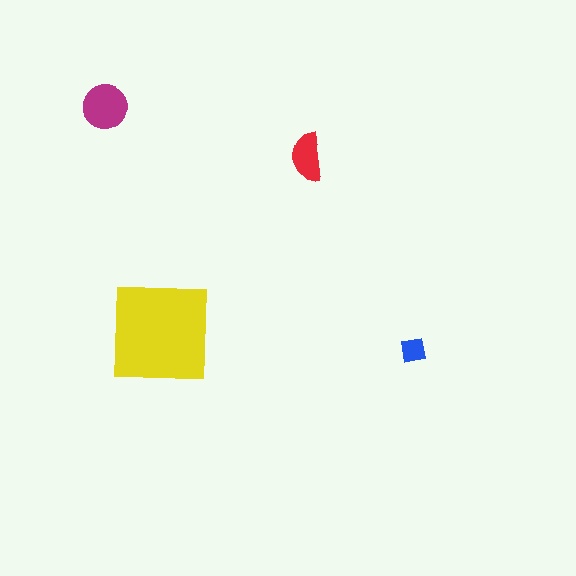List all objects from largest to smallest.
The yellow square, the magenta circle, the red semicircle, the blue square.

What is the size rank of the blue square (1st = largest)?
4th.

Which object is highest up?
The magenta circle is topmost.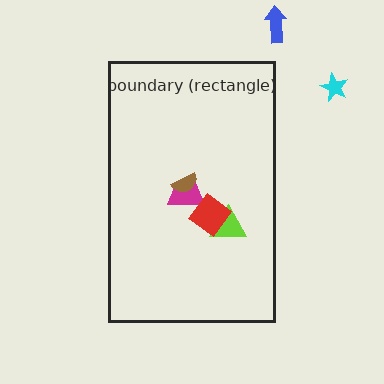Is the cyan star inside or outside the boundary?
Outside.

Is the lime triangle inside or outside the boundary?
Inside.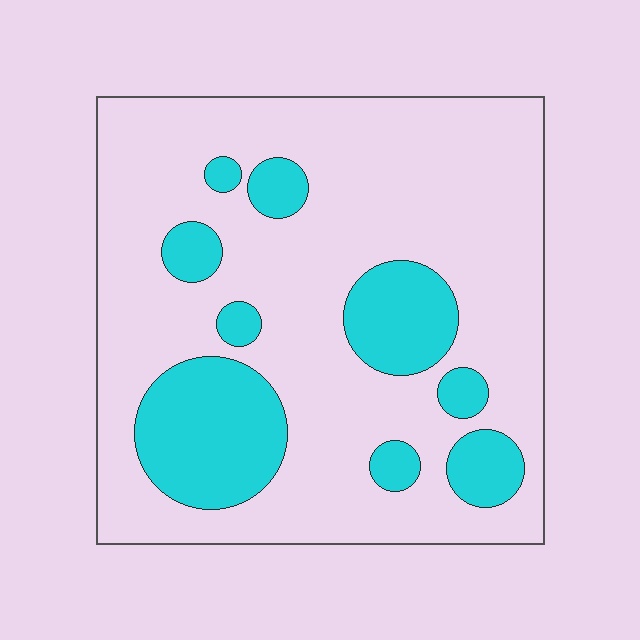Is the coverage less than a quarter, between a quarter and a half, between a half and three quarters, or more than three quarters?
Less than a quarter.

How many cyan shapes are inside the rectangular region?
9.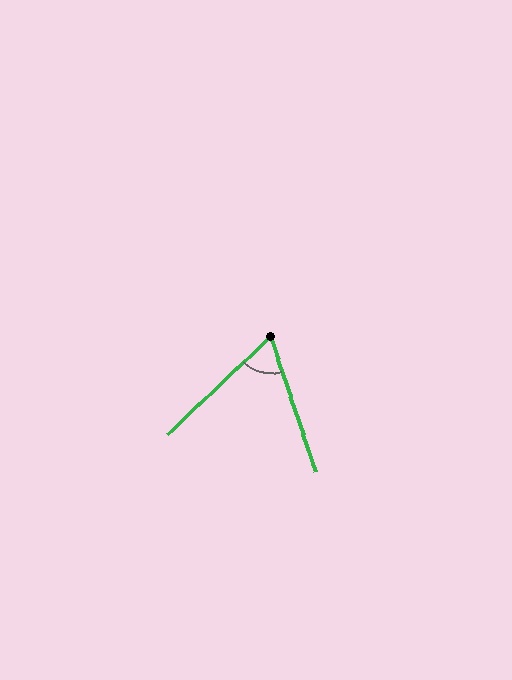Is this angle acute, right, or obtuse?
It is acute.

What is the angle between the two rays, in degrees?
Approximately 65 degrees.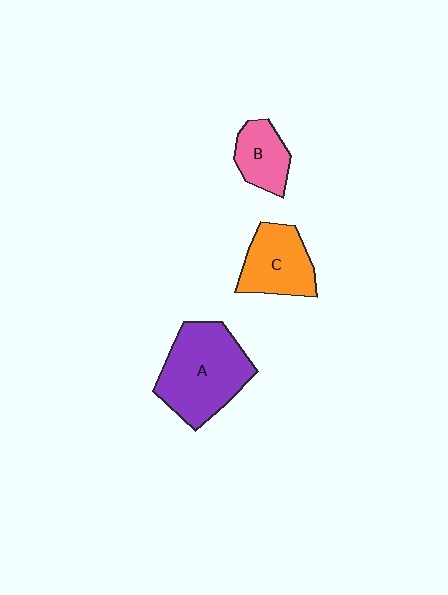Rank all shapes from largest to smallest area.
From largest to smallest: A (purple), C (orange), B (pink).